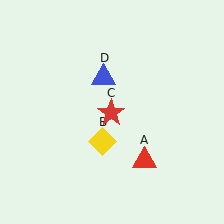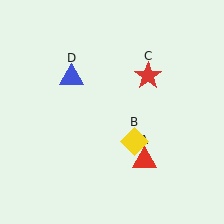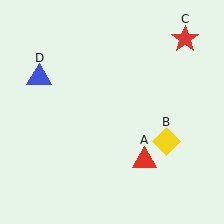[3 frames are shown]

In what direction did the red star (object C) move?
The red star (object C) moved up and to the right.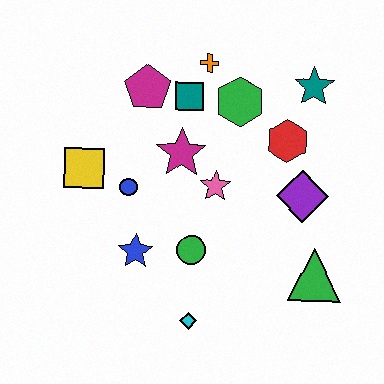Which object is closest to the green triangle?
The purple diamond is closest to the green triangle.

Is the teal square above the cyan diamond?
Yes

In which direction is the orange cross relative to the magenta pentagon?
The orange cross is to the right of the magenta pentagon.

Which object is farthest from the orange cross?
The cyan diamond is farthest from the orange cross.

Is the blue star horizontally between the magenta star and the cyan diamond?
No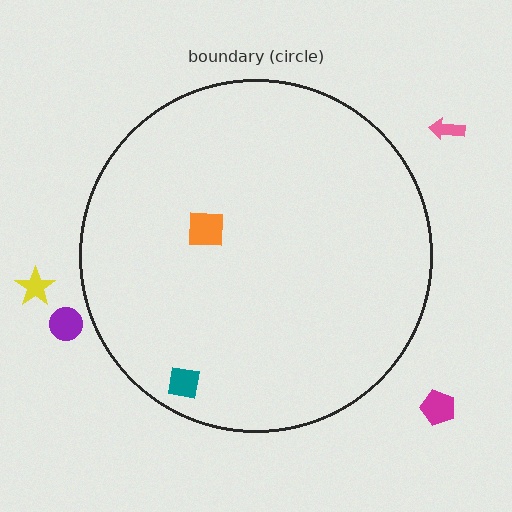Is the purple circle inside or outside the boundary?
Outside.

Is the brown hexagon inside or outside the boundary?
Inside.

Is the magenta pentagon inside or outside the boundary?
Outside.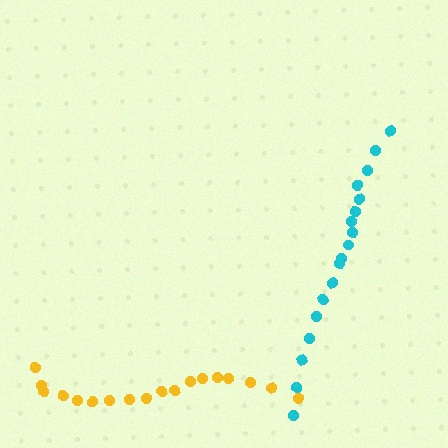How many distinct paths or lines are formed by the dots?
There are 2 distinct paths.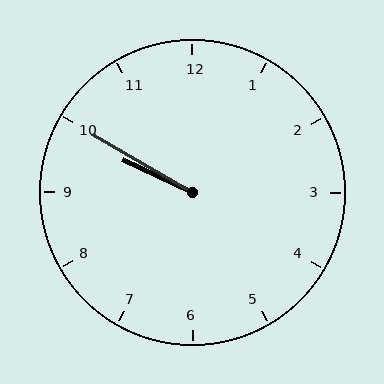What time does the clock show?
9:50.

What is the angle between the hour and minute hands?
Approximately 5 degrees.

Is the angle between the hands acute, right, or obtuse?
It is acute.